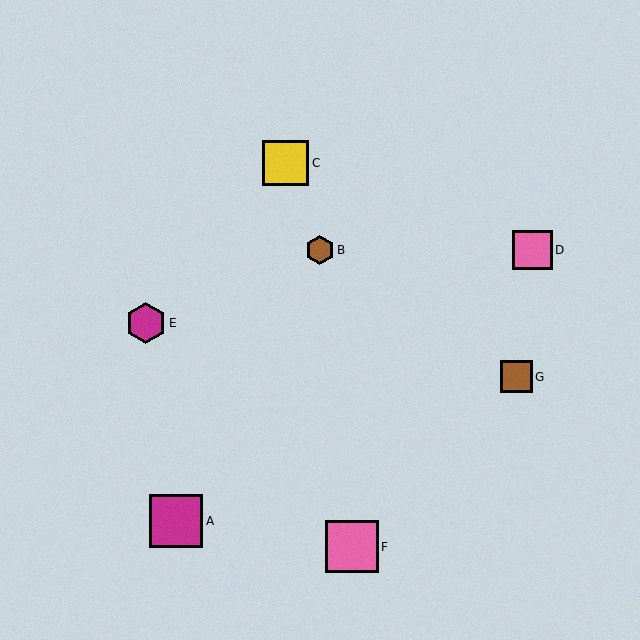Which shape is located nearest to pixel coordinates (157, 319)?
The magenta hexagon (labeled E) at (146, 323) is nearest to that location.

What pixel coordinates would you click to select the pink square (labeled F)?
Click at (352, 547) to select the pink square F.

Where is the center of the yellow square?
The center of the yellow square is at (286, 163).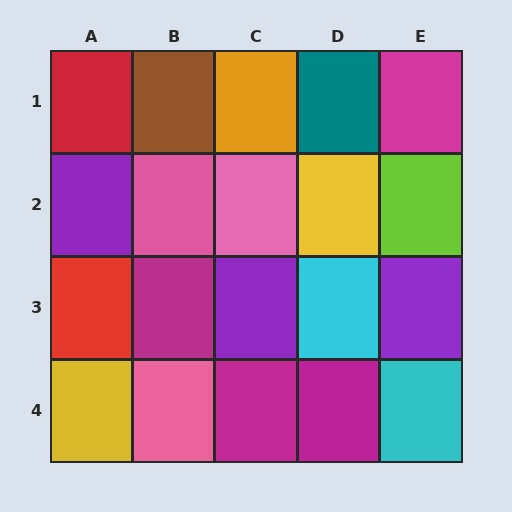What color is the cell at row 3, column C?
Purple.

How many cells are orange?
1 cell is orange.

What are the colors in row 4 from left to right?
Yellow, pink, magenta, magenta, cyan.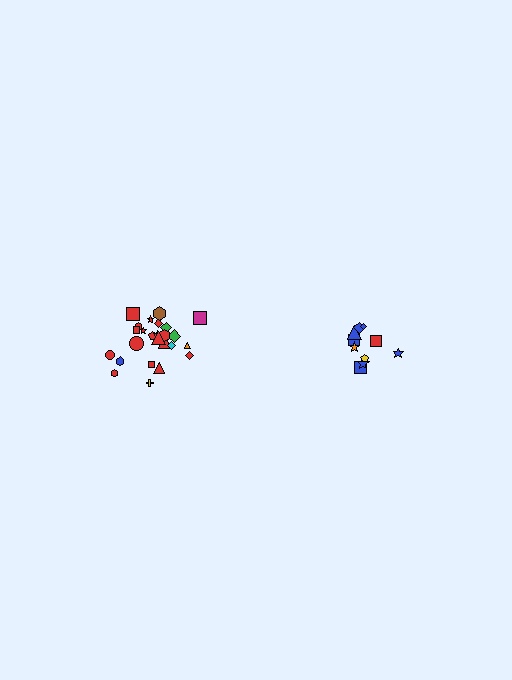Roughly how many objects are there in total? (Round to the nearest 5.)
Roughly 35 objects in total.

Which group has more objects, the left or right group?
The left group.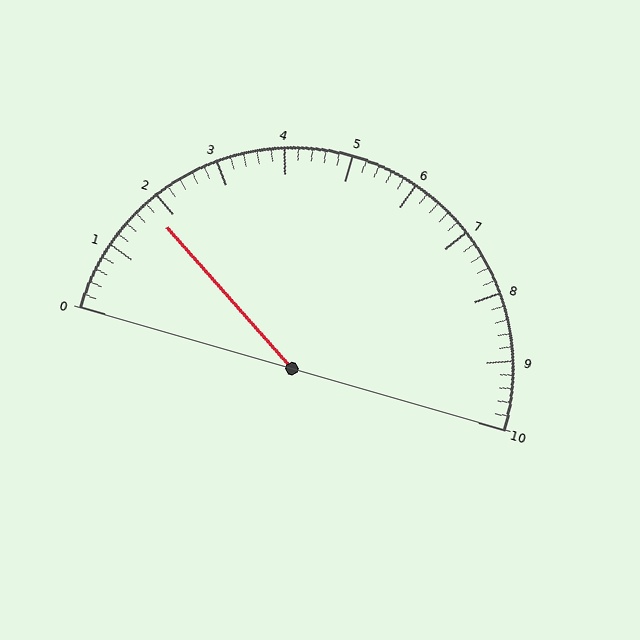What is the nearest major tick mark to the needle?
The nearest major tick mark is 2.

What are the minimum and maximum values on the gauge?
The gauge ranges from 0 to 10.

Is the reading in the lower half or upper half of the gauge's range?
The reading is in the lower half of the range (0 to 10).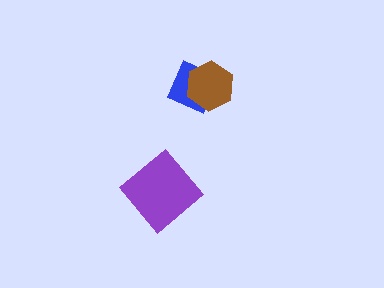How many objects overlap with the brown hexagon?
1 object overlaps with the brown hexagon.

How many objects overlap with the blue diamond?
1 object overlaps with the blue diamond.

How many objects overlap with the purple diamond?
0 objects overlap with the purple diamond.